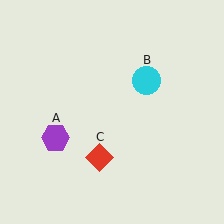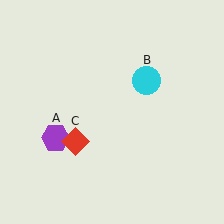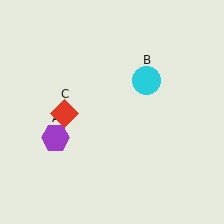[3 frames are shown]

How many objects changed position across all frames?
1 object changed position: red diamond (object C).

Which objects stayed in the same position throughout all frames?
Purple hexagon (object A) and cyan circle (object B) remained stationary.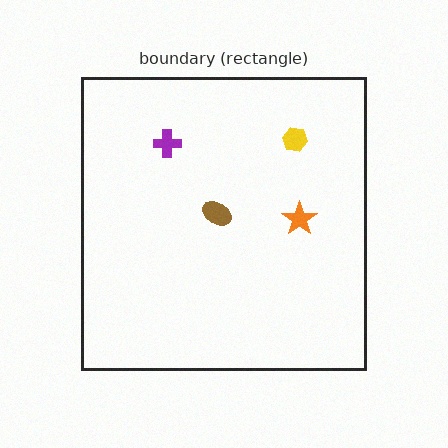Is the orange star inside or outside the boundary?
Inside.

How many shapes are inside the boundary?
4 inside, 0 outside.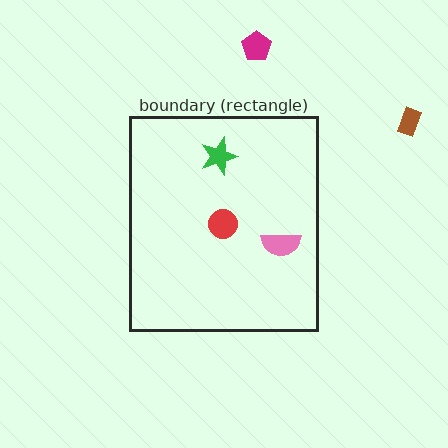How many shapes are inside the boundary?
3 inside, 2 outside.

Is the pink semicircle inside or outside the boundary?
Inside.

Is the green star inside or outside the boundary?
Inside.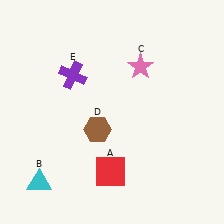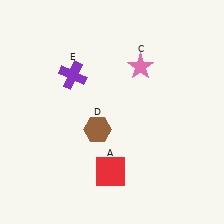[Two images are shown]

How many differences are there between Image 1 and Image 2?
There is 1 difference between the two images.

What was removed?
The cyan triangle (B) was removed in Image 2.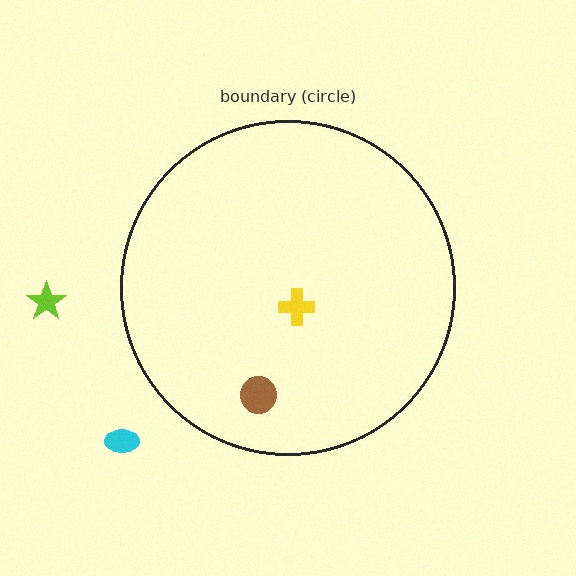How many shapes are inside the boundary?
2 inside, 2 outside.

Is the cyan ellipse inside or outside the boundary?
Outside.